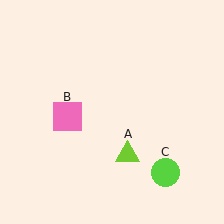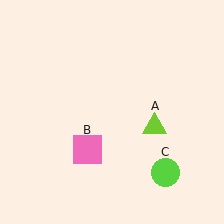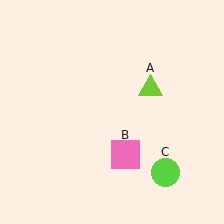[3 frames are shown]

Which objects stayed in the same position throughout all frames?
Lime circle (object C) remained stationary.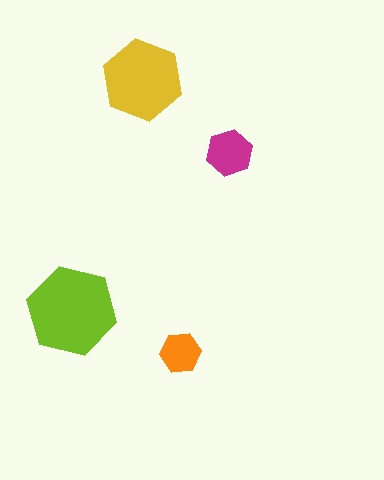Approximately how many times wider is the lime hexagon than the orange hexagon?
About 2 times wider.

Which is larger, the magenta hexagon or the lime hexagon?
The lime one.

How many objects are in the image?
There are 4 objects in the image.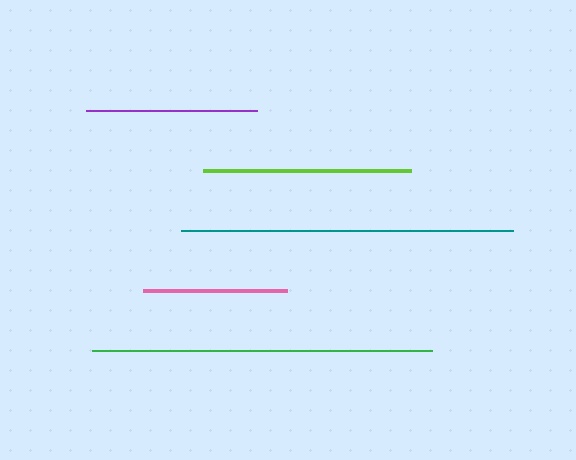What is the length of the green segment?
The green segment is approximately 340 pixels long.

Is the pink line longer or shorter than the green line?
The green line is longer than the pink line.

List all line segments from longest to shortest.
From longest to shortest: green, teal, lime, purple, pink.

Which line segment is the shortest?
The pink line is the shortest at approximately 144 pixels.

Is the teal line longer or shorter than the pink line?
The teal line is longer than the pink line.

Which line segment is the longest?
The green line is the longest at approximately 340 pixels.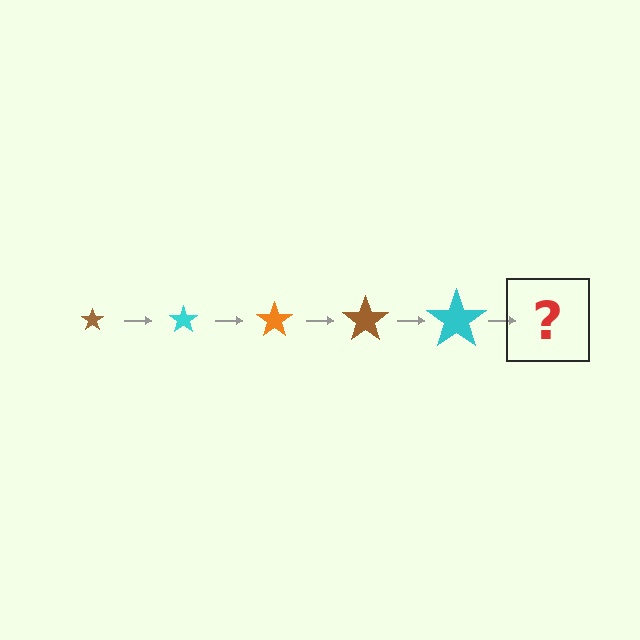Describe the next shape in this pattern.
It should be an orange star, larger than the previous one.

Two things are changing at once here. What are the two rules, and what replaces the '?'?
The two rules are that the star grows larger each step and the color cycles through brown, cyan, and orange. The '?' should be an orange star, larger than the previous one.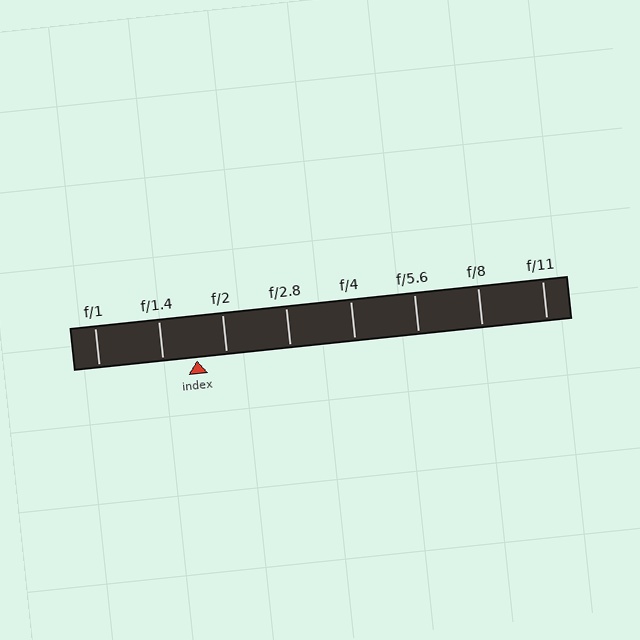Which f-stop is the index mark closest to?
The index mark is closest to f/2.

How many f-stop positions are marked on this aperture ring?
There are 8 f-stop positions marked.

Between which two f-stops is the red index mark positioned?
The index mark is between f/1.4 and f/2.